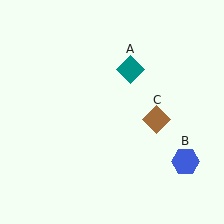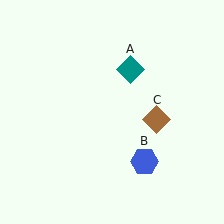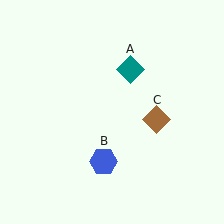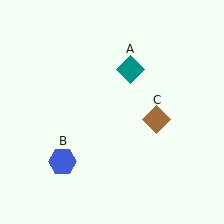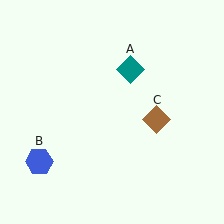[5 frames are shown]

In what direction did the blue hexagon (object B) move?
The blue hexagon (object B) moved left.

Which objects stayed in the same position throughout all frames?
Teal diamond (object A) and brown diamond (object C) remained stationary.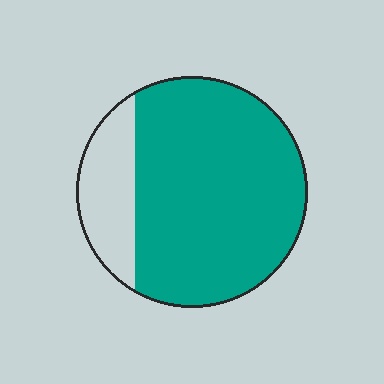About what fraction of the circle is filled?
About four fifths (4/5).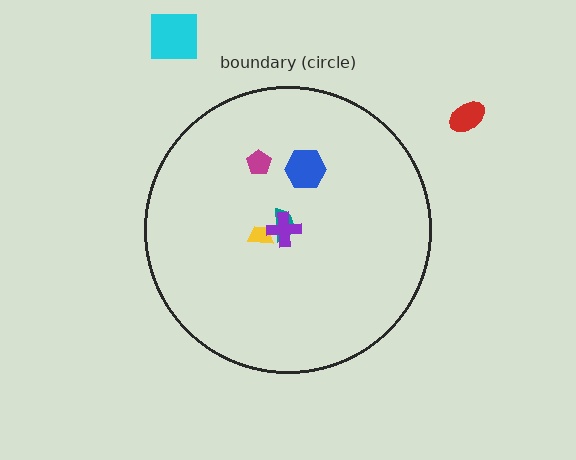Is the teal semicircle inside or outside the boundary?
Inside.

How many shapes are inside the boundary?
5 inside, 2 outside.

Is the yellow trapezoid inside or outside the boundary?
Inside.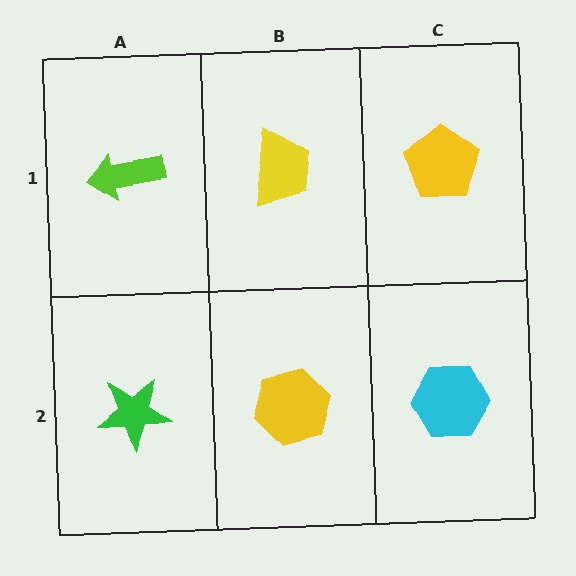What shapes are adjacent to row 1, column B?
A yellow hexagon (row 2, column B), a lime arrow (row 1, column A), a yellow pentagon (row 1, column C).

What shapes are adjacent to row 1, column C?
A cyan hexagon (row 2, column C), a yellow trapezoid (row 1, column B).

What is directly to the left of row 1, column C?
A yellow trapezoid.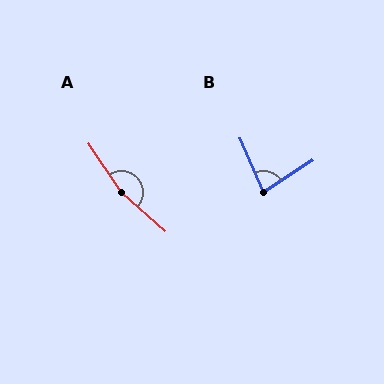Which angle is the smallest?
B, at approximately 80 degrees.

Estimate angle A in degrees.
Approximately 165 degrees.